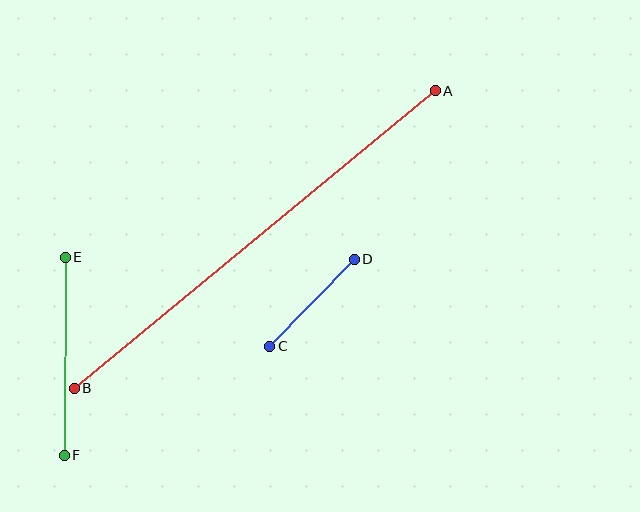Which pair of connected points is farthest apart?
Points A and B are farthest apart.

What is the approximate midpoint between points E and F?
The midpoint is at approximately (65, 356) pixels.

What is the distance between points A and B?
The distance is approximately 468 pixels.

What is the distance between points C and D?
The distance is approximately 121 pixels.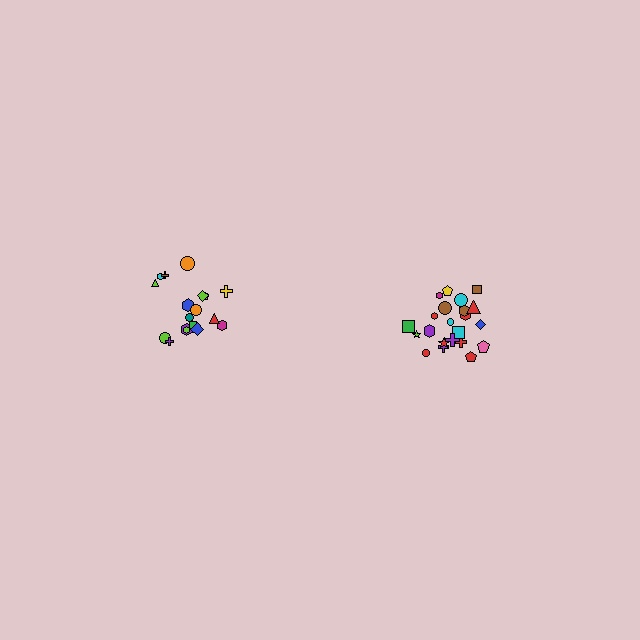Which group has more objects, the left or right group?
The right group.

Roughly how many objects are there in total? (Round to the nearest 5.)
Roughly 40 objects in total.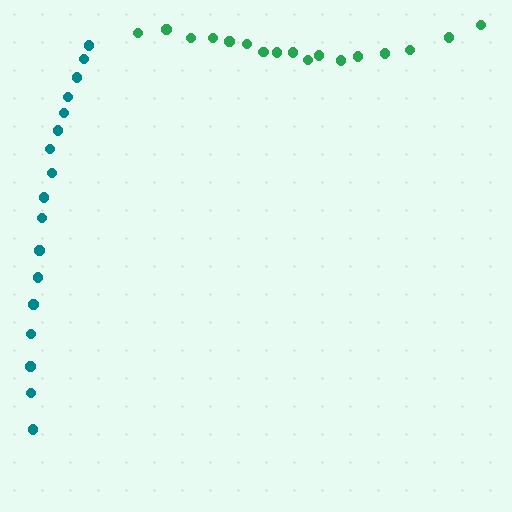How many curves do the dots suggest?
There are 2 distinct paths.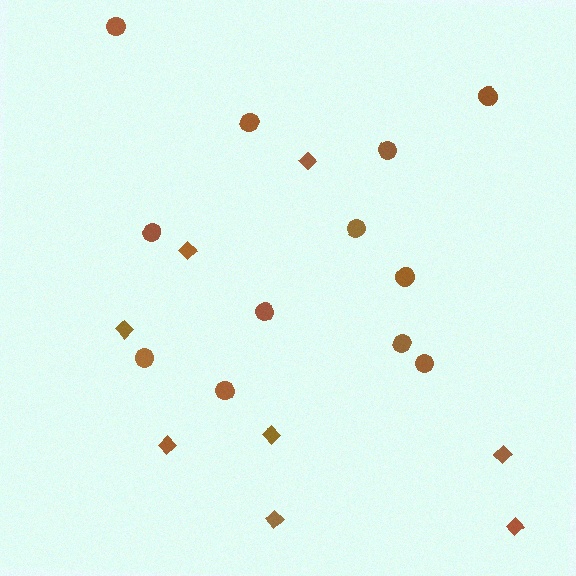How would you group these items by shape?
There are 2 groups: one group of diamonds (8) and one group of circles (12).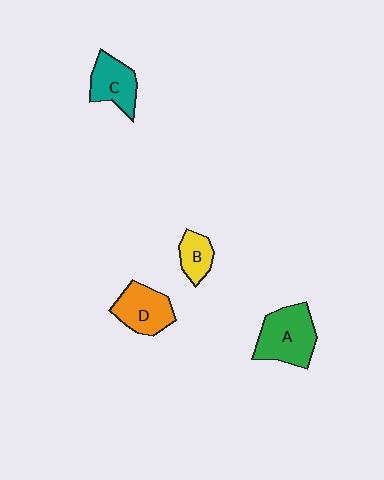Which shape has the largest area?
Shape A (green).